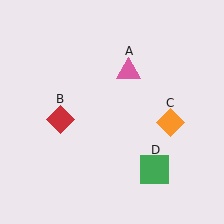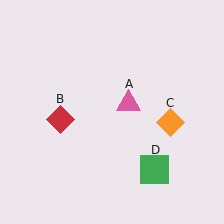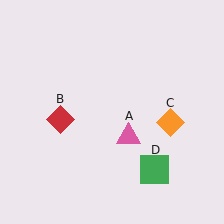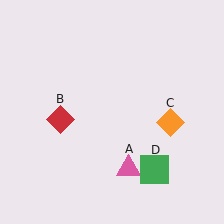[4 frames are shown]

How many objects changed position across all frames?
1 object changed position: pink triangle (object A).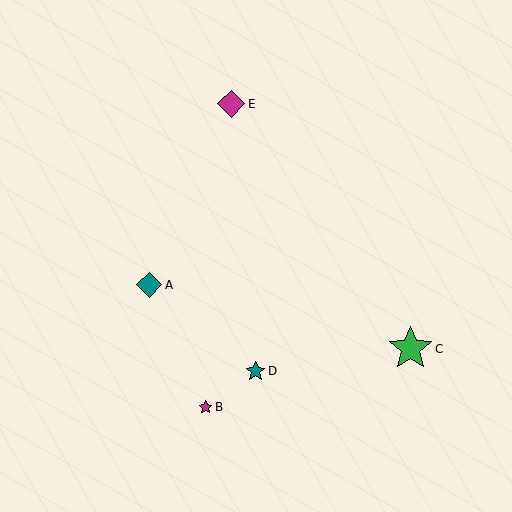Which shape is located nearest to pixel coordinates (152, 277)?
The teal diamond (labeled A) at (149, 285) is nearest to that location.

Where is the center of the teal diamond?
The center of the teal diamond is at (149, 285).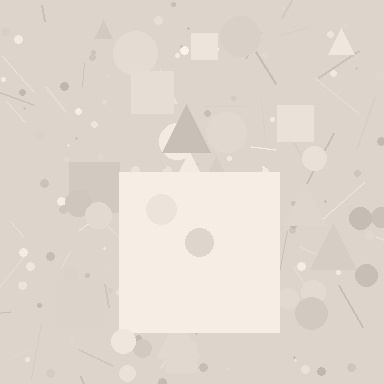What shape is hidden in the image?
A square is hidden in the image.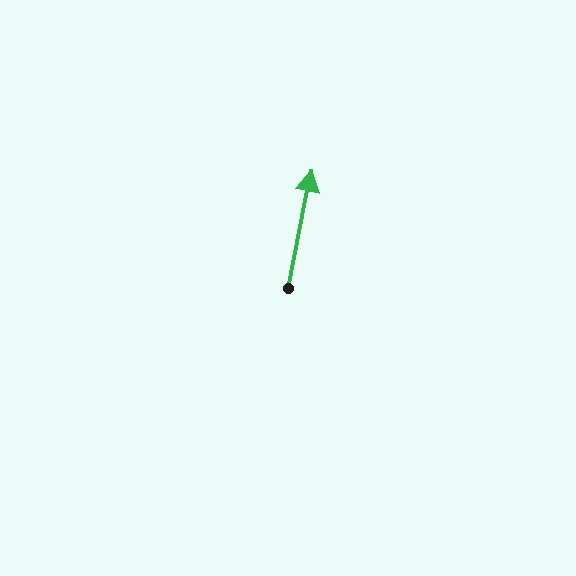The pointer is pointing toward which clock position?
Roughly 12 o'clock.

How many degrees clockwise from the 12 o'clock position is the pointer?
Approximately 11 degrees.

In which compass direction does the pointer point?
North.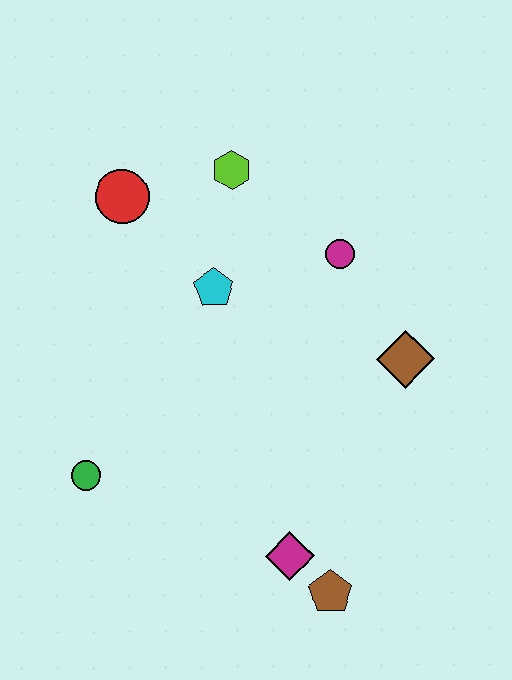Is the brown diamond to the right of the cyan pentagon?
Yes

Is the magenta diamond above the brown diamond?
No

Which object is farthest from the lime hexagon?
The brown pentagon is farthest from the lime hexagon.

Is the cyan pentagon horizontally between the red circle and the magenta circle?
Yes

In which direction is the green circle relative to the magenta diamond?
The green circle is to the left of the magenta diamond.